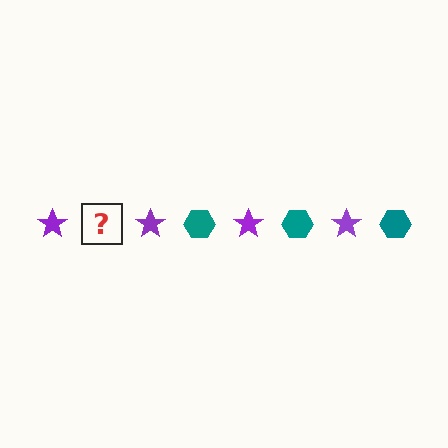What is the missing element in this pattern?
The missing element is a teal hexagon.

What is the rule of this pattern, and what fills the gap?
The rule is that the pattern alternates between purple star and teal hexagon. The gap should be filled with a teal hexagon.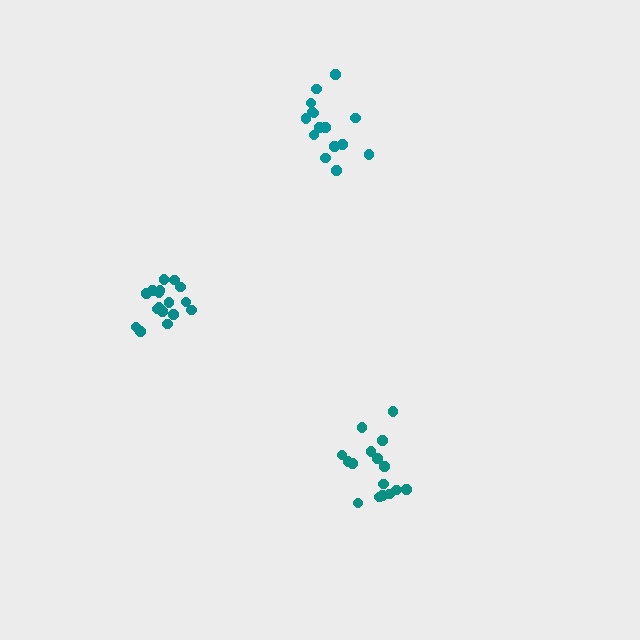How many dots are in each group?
Group 1: 17 dots, Group 2: 16 dots, Group 3: 15 dots (48 total).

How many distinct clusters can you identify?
There are 3 distinct clusters.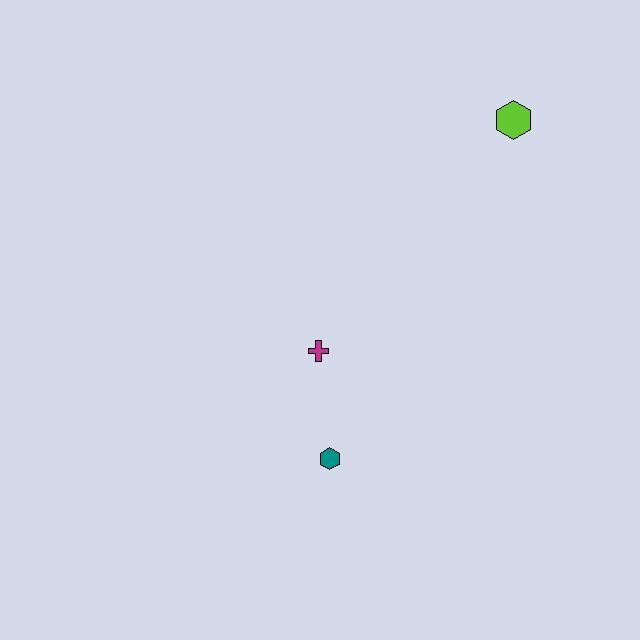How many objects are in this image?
There are 3 objects.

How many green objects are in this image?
There are no green objects.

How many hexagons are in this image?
There are 2 hexagons.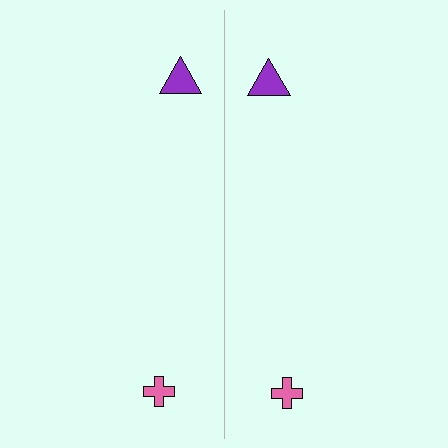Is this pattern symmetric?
Yes, this pattern has bilateral (reflection) symmetry.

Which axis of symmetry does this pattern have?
The pattern has a vertical axis of symmetry running through the center of the image.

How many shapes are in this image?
There are 4 shapes in this image.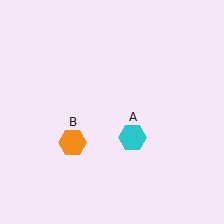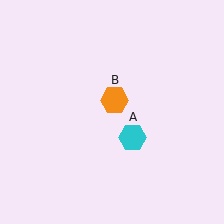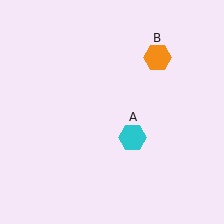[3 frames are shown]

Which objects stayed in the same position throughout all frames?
Cyan hexagon (object A) remained stationary.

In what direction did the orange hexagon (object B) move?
The orange hexagon (object B) moved up and to the right.